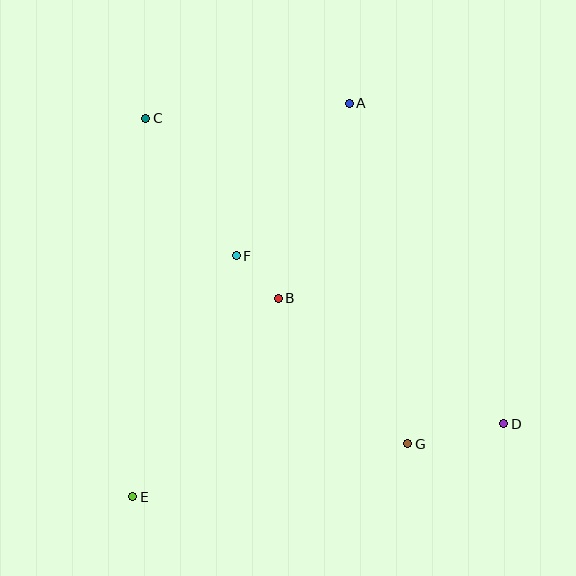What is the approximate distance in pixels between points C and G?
The distance between C and G is approximately 418 pixels.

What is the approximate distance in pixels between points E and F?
The distance between E and F is approximately 263 pixels.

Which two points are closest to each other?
Points B and F are closest to each other.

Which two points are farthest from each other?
Points C and D are farthest from each other.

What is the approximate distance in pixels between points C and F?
The distance between C and F is approximately 164 pixels.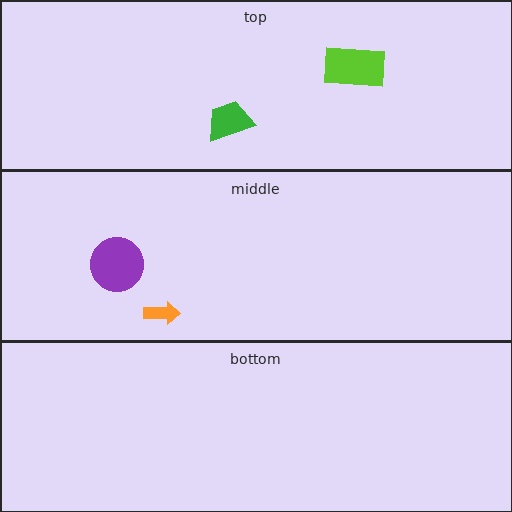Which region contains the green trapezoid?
The top region.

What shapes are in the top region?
The lime rectangle, the green trapezoid.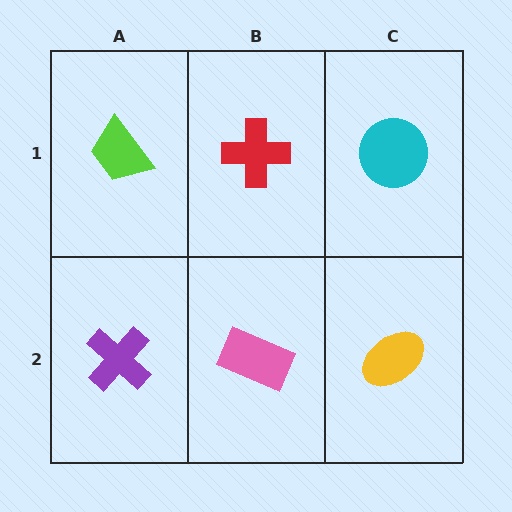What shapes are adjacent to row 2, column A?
A lime trapezoid (row 1, column A), a pink rectangle (row 2, column B).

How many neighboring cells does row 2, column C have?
2.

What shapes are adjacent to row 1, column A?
A purple cross (row 2, column A), a red cross (row 1, column B).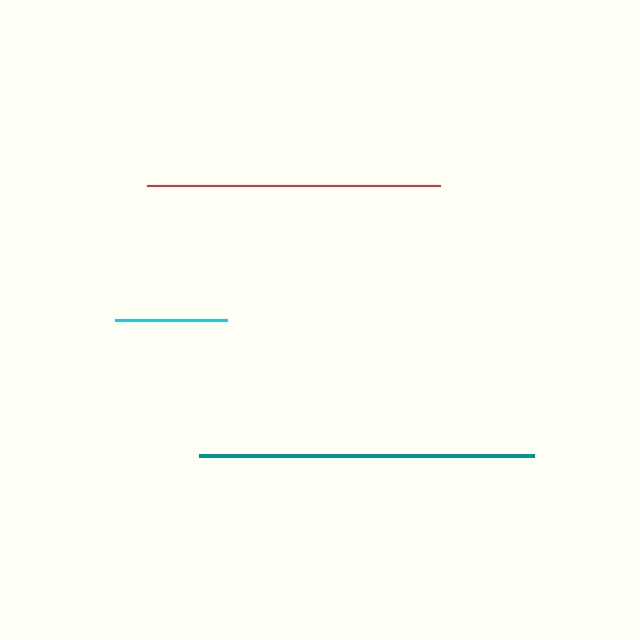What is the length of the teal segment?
The teal segment is approximately 336 pixels long.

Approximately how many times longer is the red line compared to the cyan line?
The red line is approximately 2.6 times the length of the cyan line.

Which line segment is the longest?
The teal line is the longest at approximately 336 pixels.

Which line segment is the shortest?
The cyan line is the shortest at approximately 112 pixels.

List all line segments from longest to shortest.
From longest to shortest: teal, red, cyan.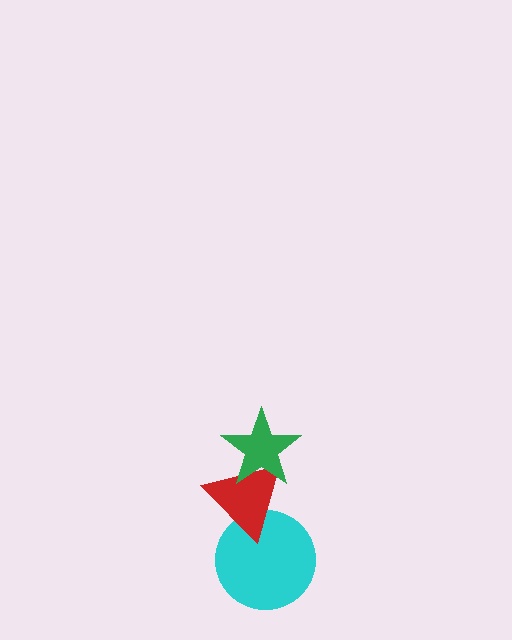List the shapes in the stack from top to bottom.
From top to bottom: the green star, the red triangle, the cyan circle.